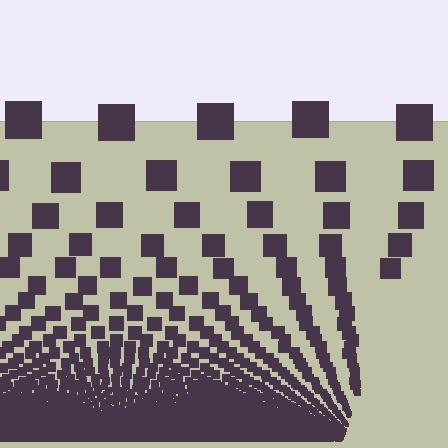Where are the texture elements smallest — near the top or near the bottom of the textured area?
Near the bottom.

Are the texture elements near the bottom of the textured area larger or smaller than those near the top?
Smaller. The gradient is inverted — elements near the bottom are smaller and denser.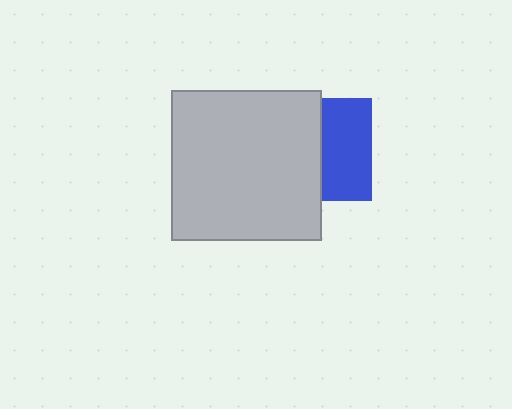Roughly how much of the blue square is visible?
About half of it is visible (roughly 48%).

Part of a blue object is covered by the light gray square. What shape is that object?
It is a square.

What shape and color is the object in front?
The object in front is a light gray square.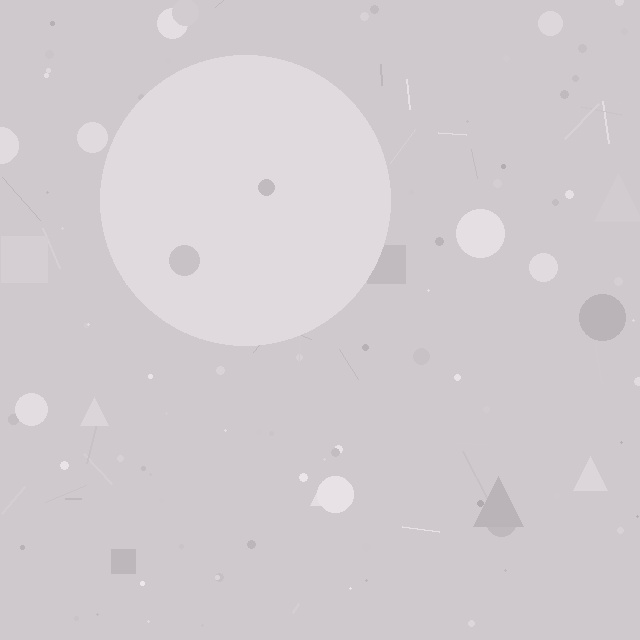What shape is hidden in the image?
A circle is hidden in the image.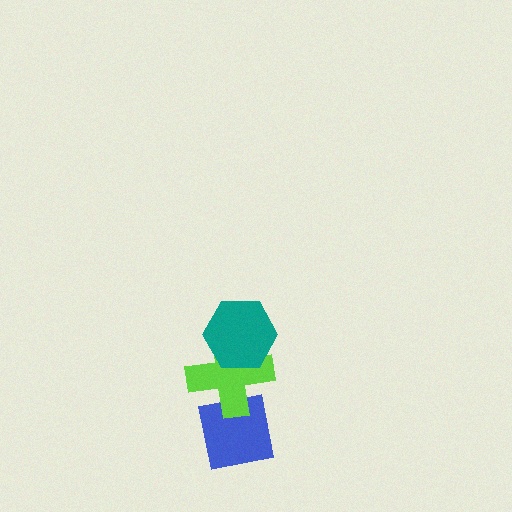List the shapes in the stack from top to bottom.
From top to bottom: the teal hexagon, the lime cross, the blue square.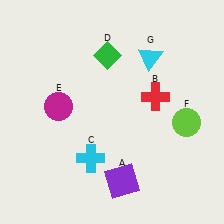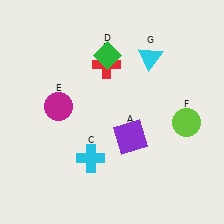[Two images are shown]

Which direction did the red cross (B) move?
The red cross (B) moved left.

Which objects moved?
The objects that moved are: the purple square (A), the red cross (B).